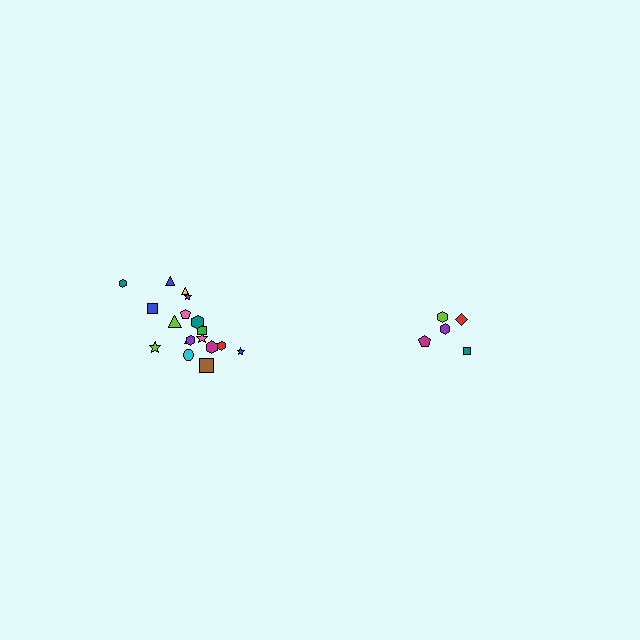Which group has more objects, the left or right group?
The left group.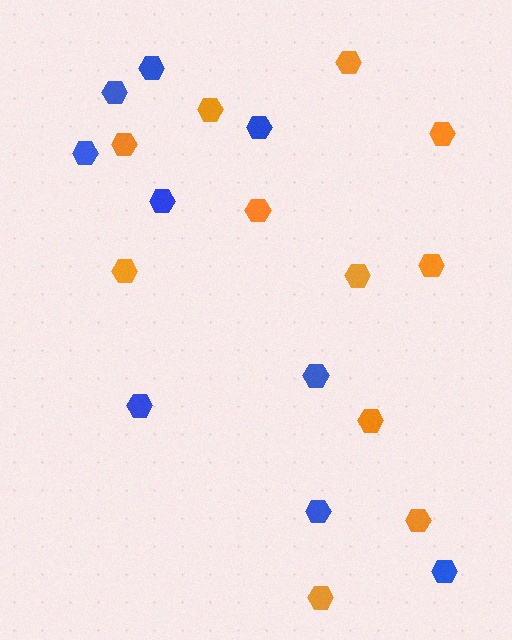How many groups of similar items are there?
There are 2 groups: one group of orange hexagons (11) and one group of blue hexagons (9).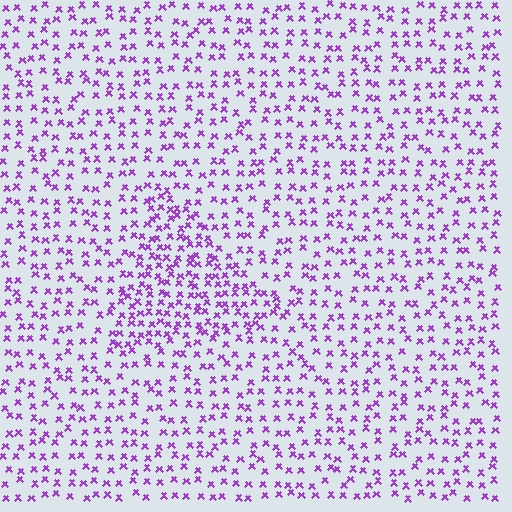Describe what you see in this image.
The image contains small purple elements arranged at two different densities. A triangle-shaped region is visible where the elements are more densely packed than the surrounding area.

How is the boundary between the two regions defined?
The boundary is defined by a change in element density (approximately 1.8x ratio). All elements are the same color, size, and shape.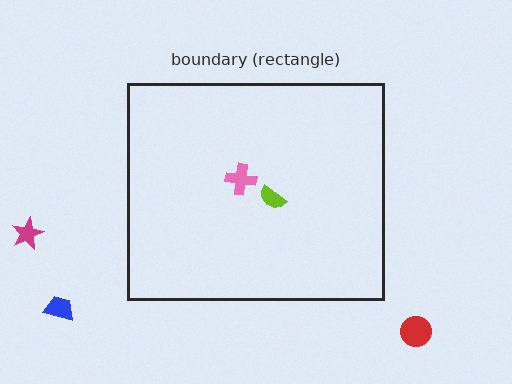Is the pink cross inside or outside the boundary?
Inside.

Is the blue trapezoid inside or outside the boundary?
Outside.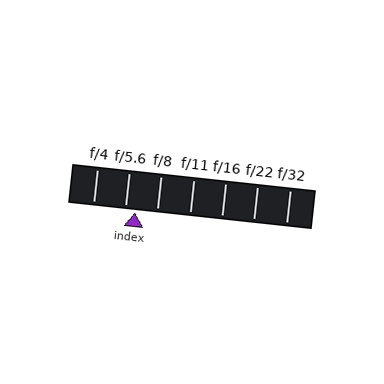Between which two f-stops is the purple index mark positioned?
The index mark is between f/5.6 and f/8.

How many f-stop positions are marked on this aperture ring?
There are 7 f-stop positions marked.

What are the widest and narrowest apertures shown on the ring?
The widest aperture shown is f/4 and the narrowest is f/32.